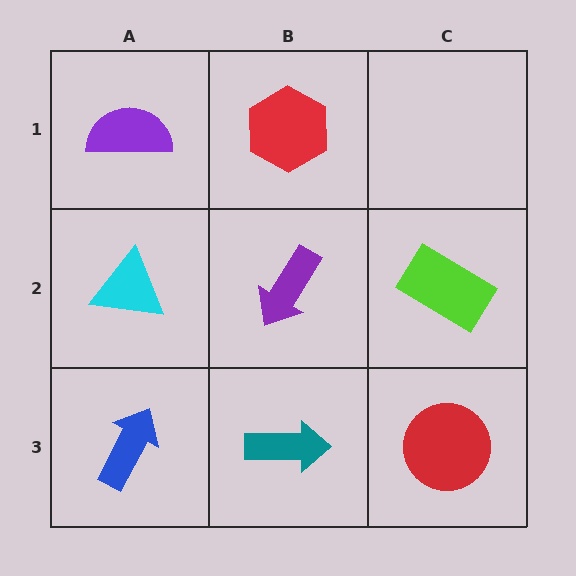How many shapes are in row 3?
3 shapes.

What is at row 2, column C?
A lime rectangle.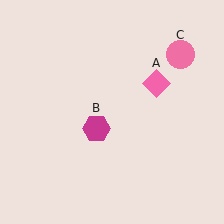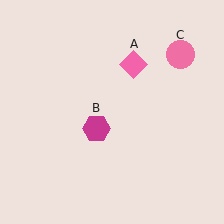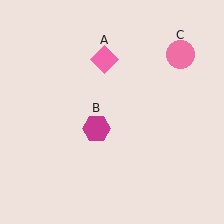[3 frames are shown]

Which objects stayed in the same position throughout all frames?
Magenta hexagon (object B) and pink circle (object C) remained stationary.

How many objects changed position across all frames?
1 object changed position: pink diamond (object A).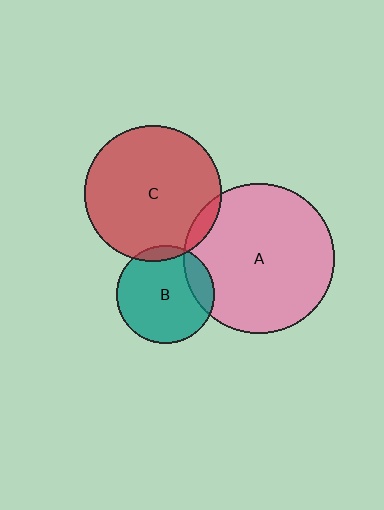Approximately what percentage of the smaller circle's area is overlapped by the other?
Approximately 15%.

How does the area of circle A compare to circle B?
Approximately 2.4 times.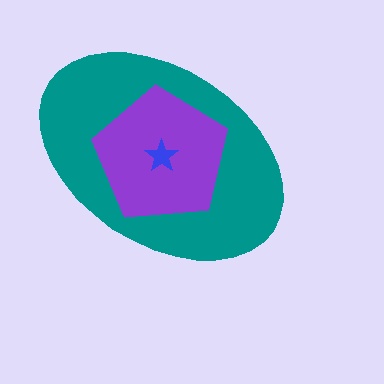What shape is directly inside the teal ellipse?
The purple pentagon.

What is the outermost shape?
The teal ellipse.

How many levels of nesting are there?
3.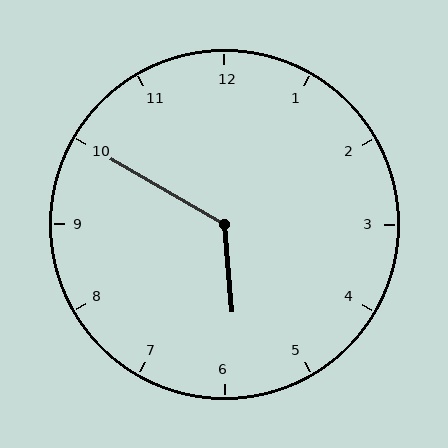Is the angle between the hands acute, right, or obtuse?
It is obtuse.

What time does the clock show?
5:50.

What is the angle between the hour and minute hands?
Approximately 125 degrees.